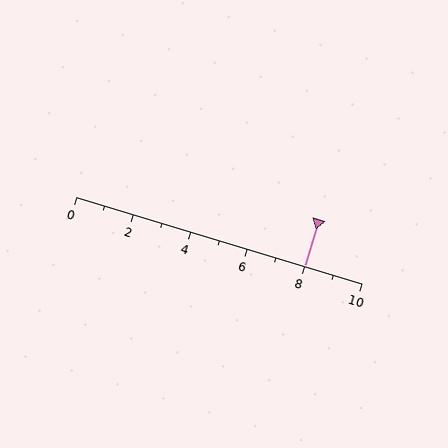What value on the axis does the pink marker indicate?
The marker indicates approximately 8.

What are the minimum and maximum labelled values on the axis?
The axis runs from 0 to 10.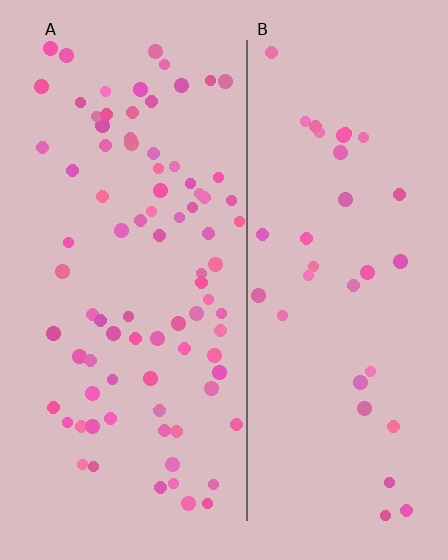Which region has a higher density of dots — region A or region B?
A (the left).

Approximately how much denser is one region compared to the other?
Approximately 2.4× — region A over region B.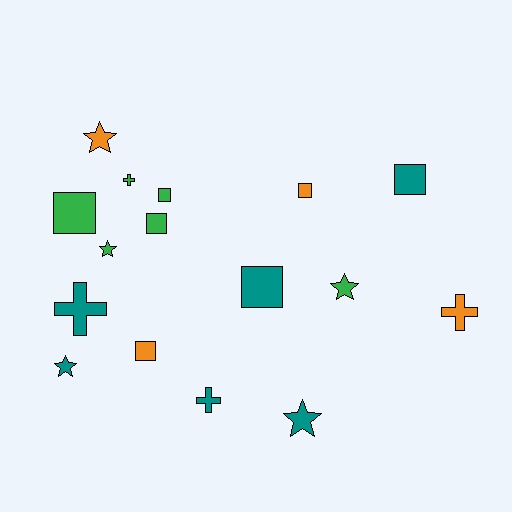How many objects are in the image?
There are 16 objects.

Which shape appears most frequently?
Square, with 7 objects.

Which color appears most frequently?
Green, with 6 objects.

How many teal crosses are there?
There are 2 teal crosses.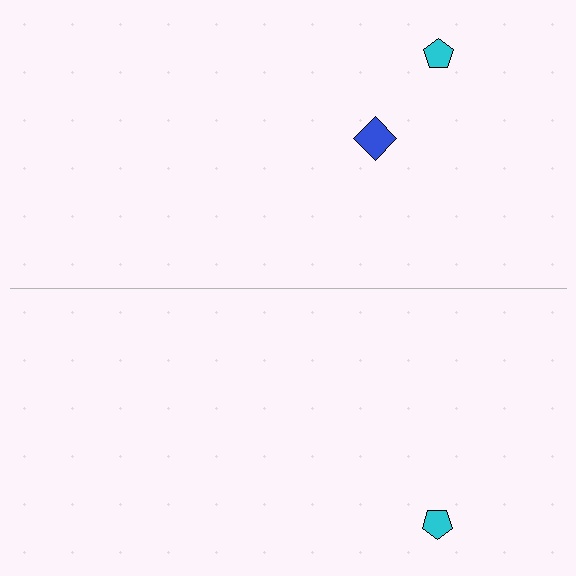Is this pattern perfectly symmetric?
No, the pattern is not perfectly symmetric. A blue diamond is missing from the bottom side.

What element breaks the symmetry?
A blue diamond is missing from the bottom side.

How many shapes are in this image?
There are 3 shapes in this image.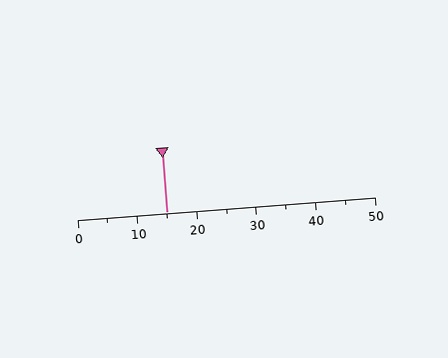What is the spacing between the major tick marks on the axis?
The major ticks are spaced 10 apart.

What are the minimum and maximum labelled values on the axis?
The axis runs from 0 to 50.